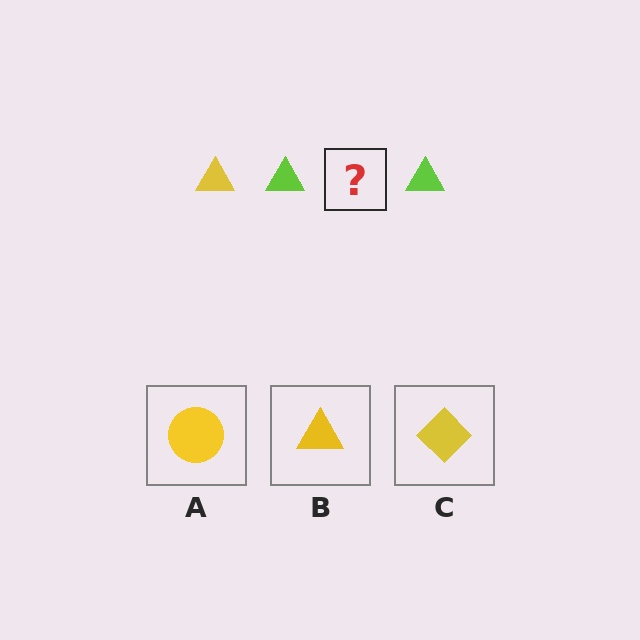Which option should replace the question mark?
Option B.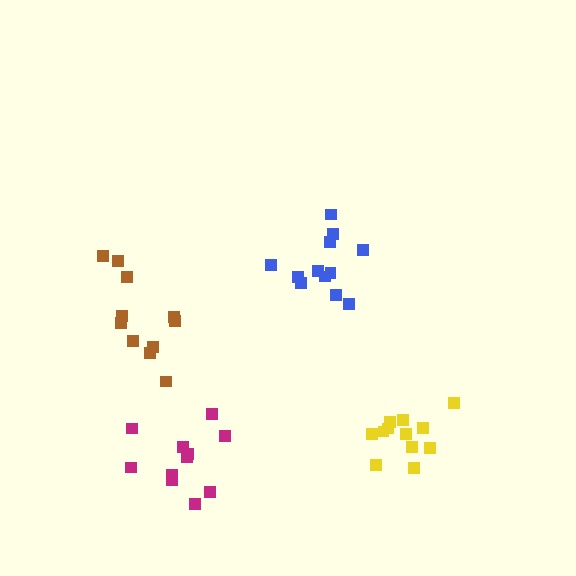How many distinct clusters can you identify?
There are 4 distinct clusters.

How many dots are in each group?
Group 1: 11 dots, Group 2: 12 dots, Group 3: 12 dots, Group 4: 11 dots (46 total).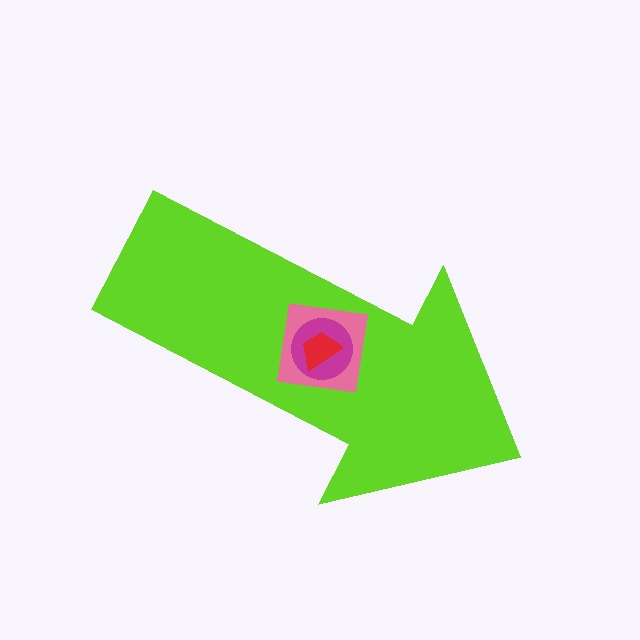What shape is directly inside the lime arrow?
The pink square.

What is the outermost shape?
The lime arrow.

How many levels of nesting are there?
4.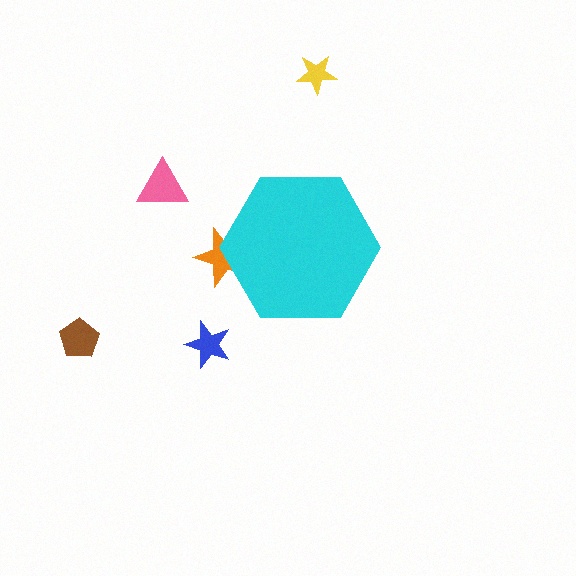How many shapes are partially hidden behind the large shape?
1 shape is partially hidden.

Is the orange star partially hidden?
Yes, the orange star is partially hidden behind the cyan hexagon.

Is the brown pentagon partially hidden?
No, the brown pentagon is fully visible.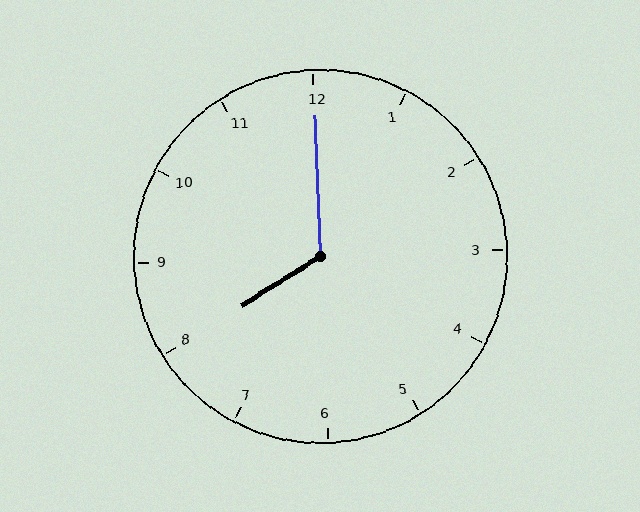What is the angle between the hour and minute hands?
Approximately 120 degrees.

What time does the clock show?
8:00.